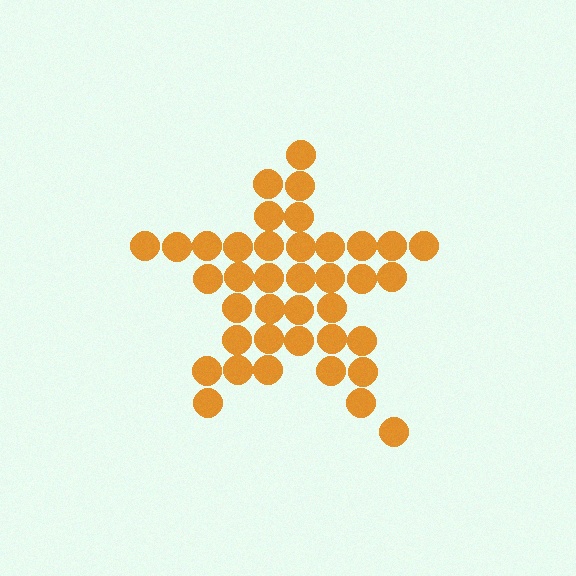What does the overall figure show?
The overall figure shows a star.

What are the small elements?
The small elements are circles.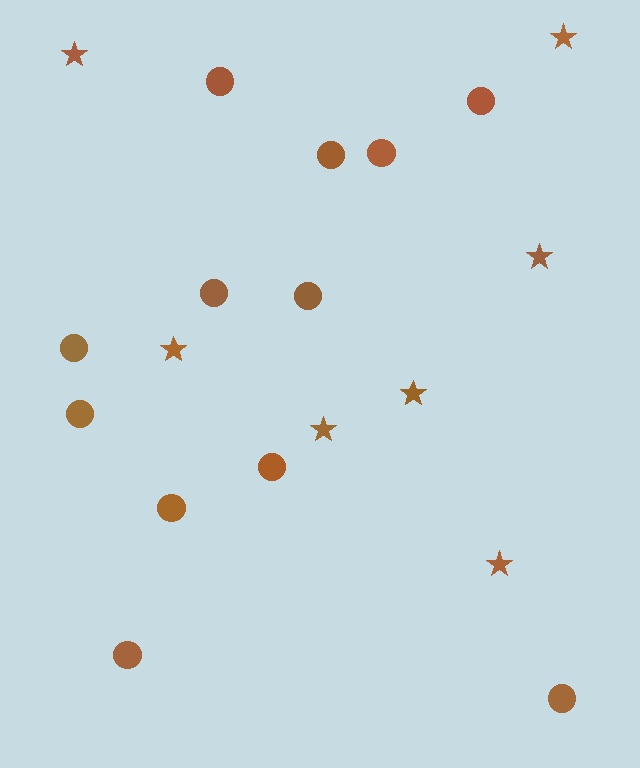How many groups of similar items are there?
There are 2 groups: one group of stars (7) and one group of circles (12).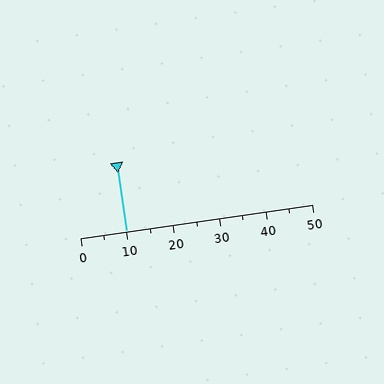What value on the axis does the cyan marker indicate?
The marker indicates approximately 10.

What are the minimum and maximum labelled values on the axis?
The axis runs from 0 to 50.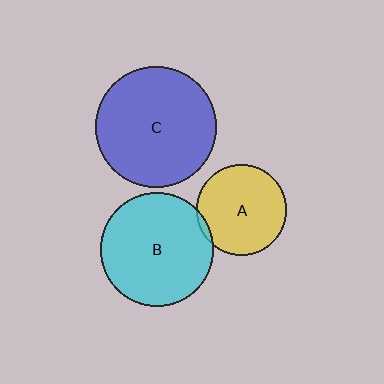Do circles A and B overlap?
Yes.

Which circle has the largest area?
Circle C (blue).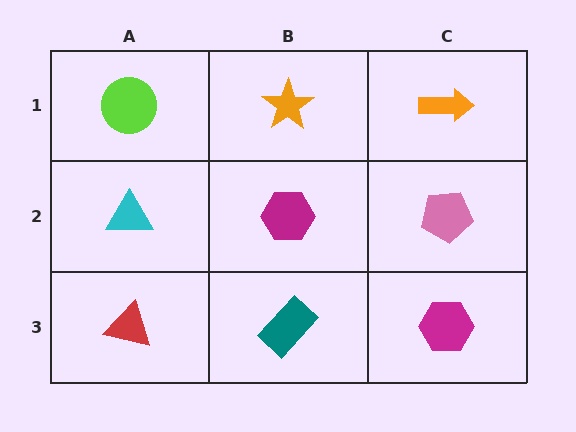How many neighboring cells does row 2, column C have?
3.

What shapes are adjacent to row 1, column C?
A pink pentagon (row 2, column C), an orange star (row 1, column B).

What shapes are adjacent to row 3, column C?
A pink pentagon (row 2, column C), a teal rectangle (row 3, column B).